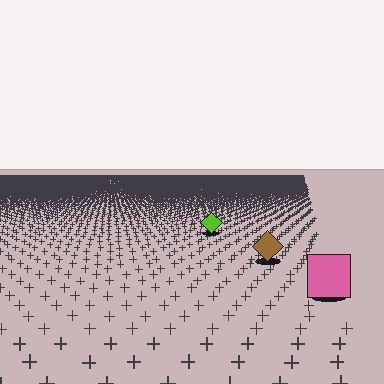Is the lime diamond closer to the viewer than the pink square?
No. The pink square is closer — you can tell from the texture gradient: the ground texture is coarser near it.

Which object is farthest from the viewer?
The lime diamond is farthest from the viewer. It appears smaller and the ground texture around it is denser.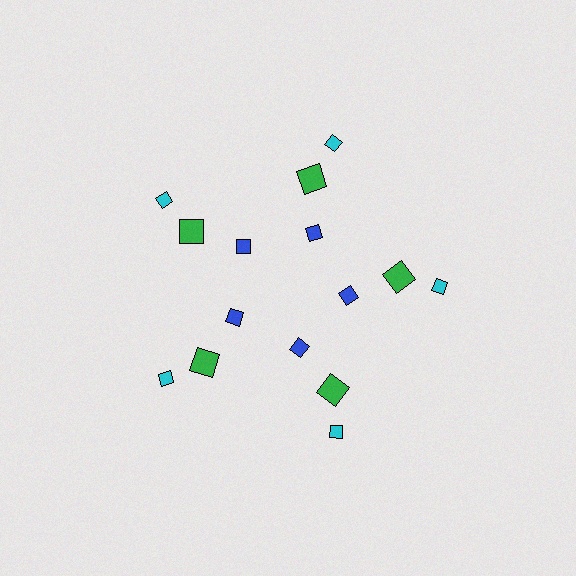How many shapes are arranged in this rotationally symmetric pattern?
There are 15 shapes, arranged in 5 groups of 3.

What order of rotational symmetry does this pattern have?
This pattern has 5-fold rotational symmetry.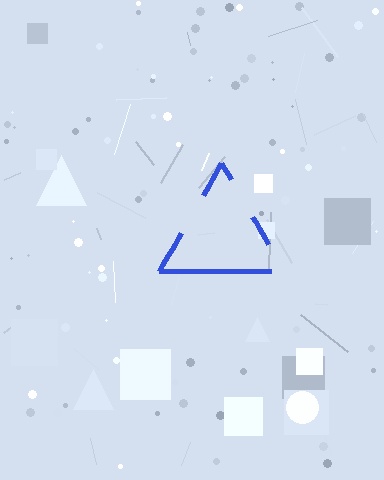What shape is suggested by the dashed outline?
The dashed outline suggests a triangle.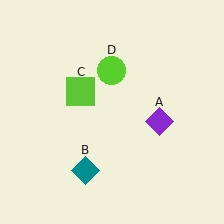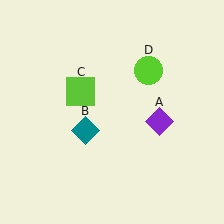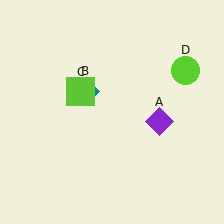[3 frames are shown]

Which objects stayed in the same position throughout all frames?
Purple diamond (object A) and lime square (object C) remained stationary.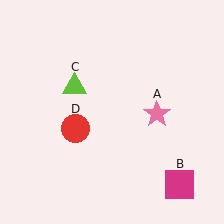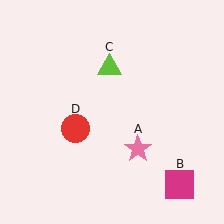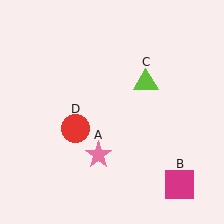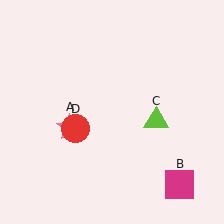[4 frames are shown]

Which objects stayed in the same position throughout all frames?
Magenta square (object B) and red circle (object D) remained stationary.